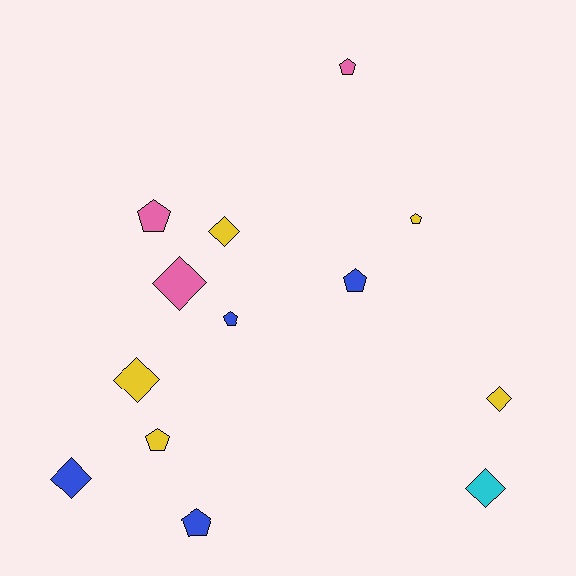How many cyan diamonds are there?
There is 1 cyan diamond.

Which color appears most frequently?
Yellow, with 5 objects.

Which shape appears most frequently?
Pentagon, with 7 objects.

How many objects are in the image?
There are 13 objects.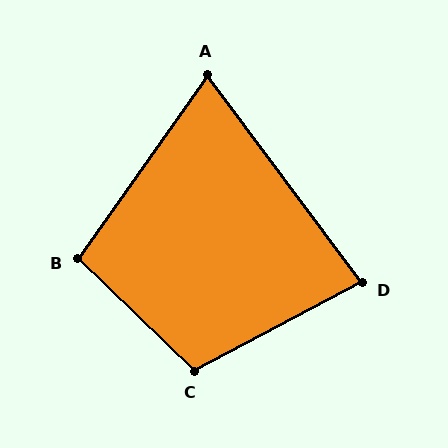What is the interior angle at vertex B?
Approximately 99 degrees (obtuse).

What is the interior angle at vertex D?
Approximately 81 degrees (acute).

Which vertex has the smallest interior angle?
A, at approximately 72 degrees.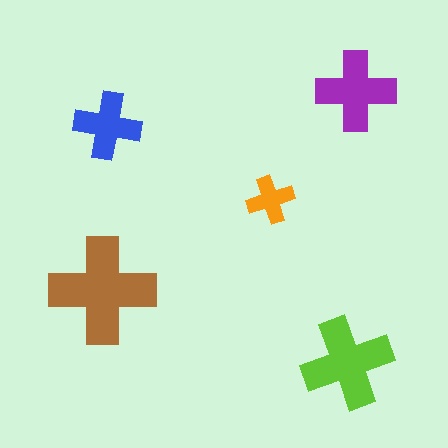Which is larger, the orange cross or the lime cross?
The lime one.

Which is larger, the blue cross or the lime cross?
The lime one.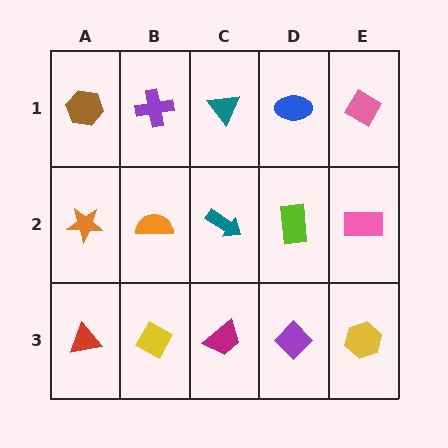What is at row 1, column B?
A purple cross.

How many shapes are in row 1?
5 shapes.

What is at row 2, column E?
A pink rectangle.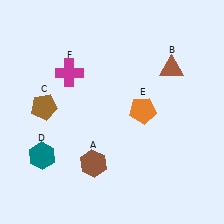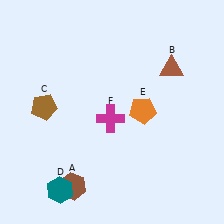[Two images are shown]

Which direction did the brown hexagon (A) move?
The brown hexagon (A) moved down.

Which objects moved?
The objects that moved are: the brown hexagon (A), the teal hexagon (D), the magenta cross (F).